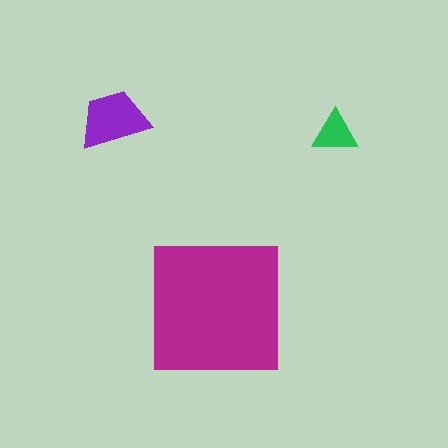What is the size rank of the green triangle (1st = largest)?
3rd.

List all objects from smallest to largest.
The green triangle, the purple trapezoid, the magenta square.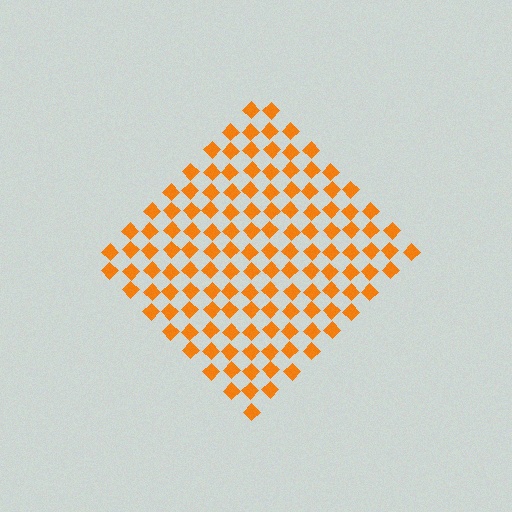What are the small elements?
The small elements are diamonds.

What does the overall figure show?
The overall figure shows a diamond.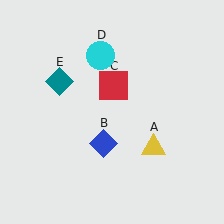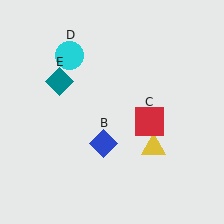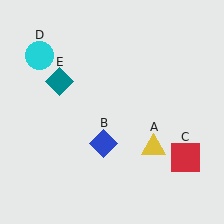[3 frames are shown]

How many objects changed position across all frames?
2 objects changed position: red square (object C), cyan circle (object D).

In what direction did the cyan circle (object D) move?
The cyan circle (object D) moved left.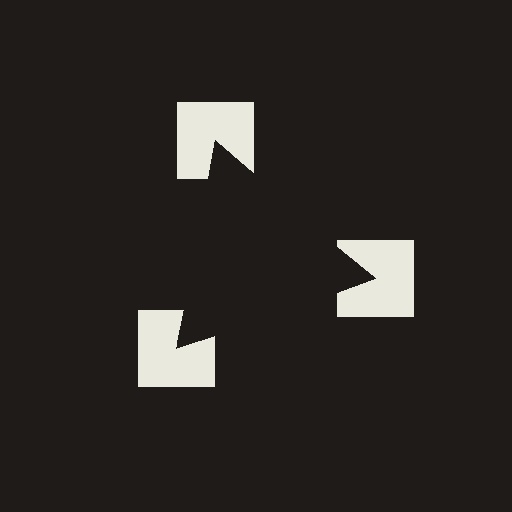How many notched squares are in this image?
There are 3 — one at each vertex of the illusory triangle.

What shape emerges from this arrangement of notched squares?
An illusory triangle — its edges are inferred from the aligned wedge cuts in the notched squares, not physically drawn.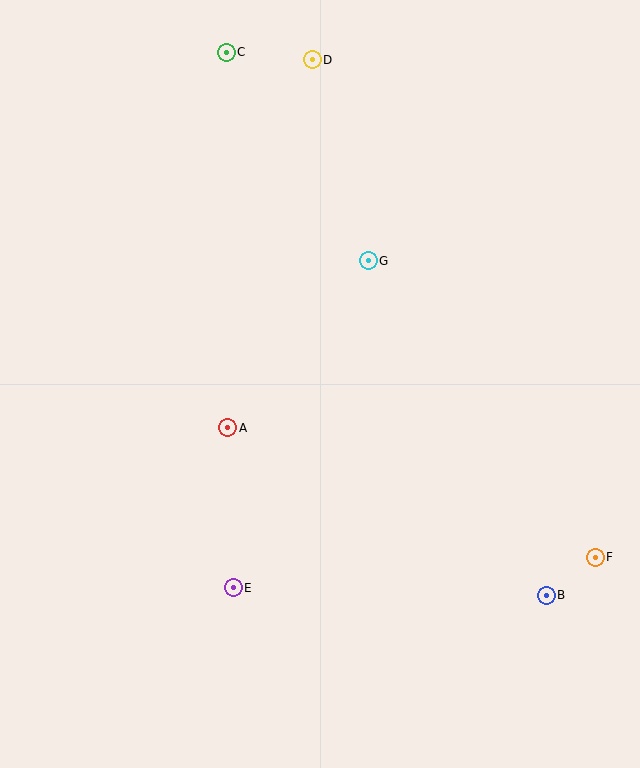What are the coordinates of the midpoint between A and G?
The midpoint between A and G is at (298, 344).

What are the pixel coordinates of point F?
Point F is at (595, 557).